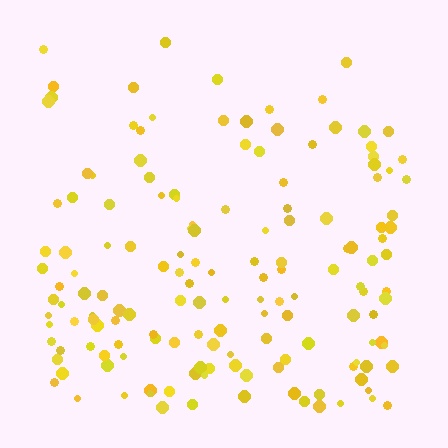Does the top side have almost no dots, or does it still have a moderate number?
Still a moderate number, just noticeably fewer than the bottom.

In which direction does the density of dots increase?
From top to bottom, with the bottom side densest.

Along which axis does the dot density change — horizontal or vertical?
Vertical.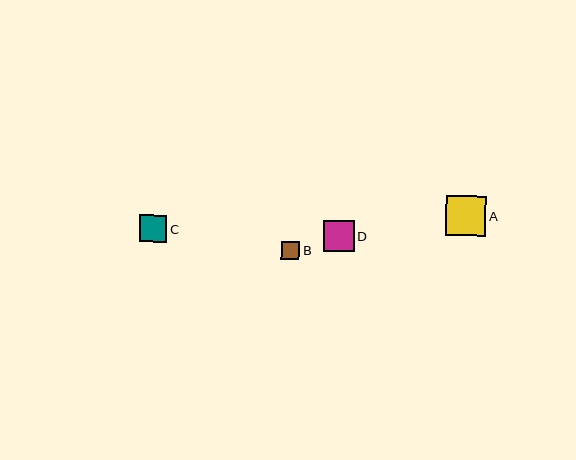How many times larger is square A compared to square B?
Square A is approximately 2.2 times the size of square B.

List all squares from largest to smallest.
From largest to smallest: A, D, C, B.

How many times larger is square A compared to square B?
Square A is approximately 2.2 times the size of square B.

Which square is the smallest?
Square B is the smallest with a size of approximately 18 pixels.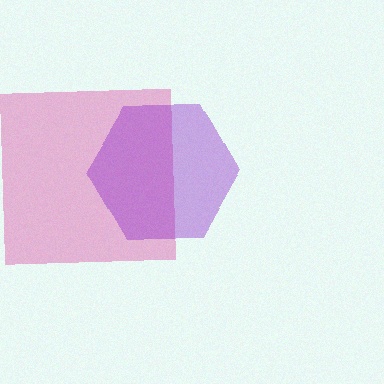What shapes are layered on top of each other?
The layered shapes are: a pink square, a purple hexagon.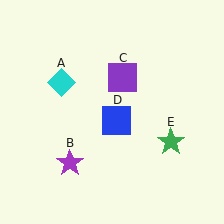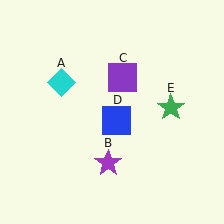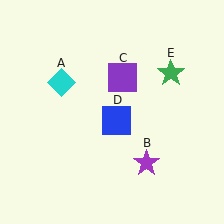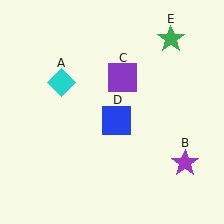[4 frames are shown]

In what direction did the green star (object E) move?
The green star (object E) moved up.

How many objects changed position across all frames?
2 objects changed position: purple star (object B), green star (object E).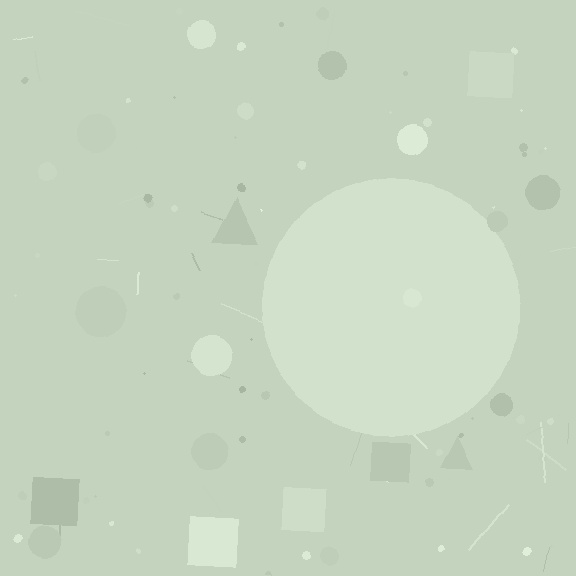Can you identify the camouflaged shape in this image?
The camouflaged shape is a circle.